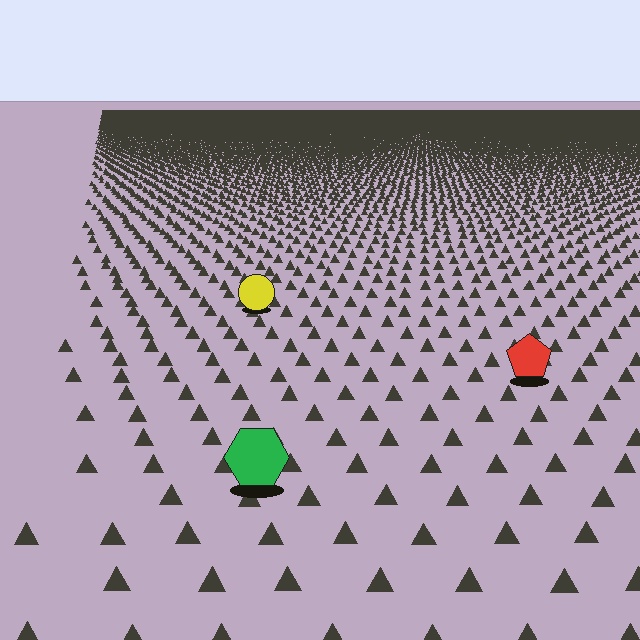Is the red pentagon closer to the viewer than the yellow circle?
Yes. The red pentagon is closer — you can tell from the texture gradient: the ground texture is coarser near it.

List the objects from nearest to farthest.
From nearest to farthest: the green hexagon, the red pentagon, the yellow circle.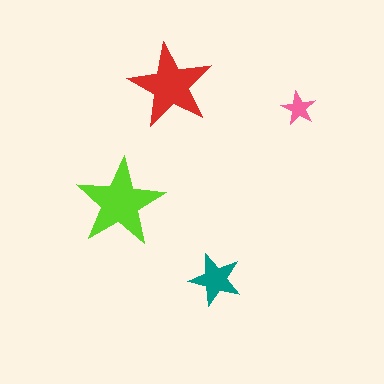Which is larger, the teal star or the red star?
The red one.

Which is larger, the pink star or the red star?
The red one.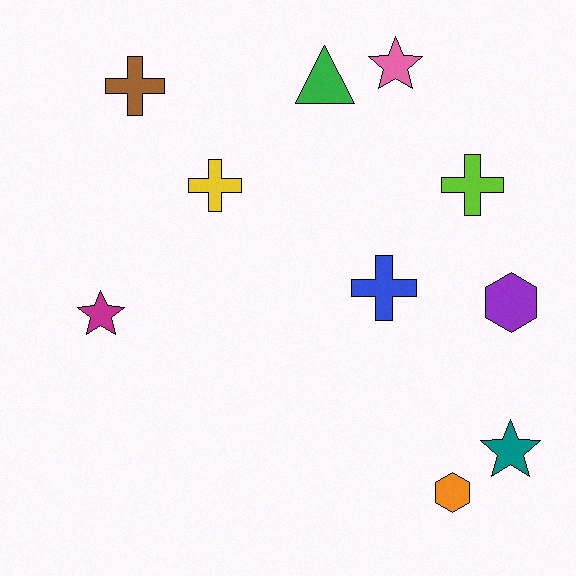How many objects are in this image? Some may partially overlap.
There are 10 objects.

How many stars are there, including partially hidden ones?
There are 3 stars.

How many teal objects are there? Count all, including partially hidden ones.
There is 1 teal object.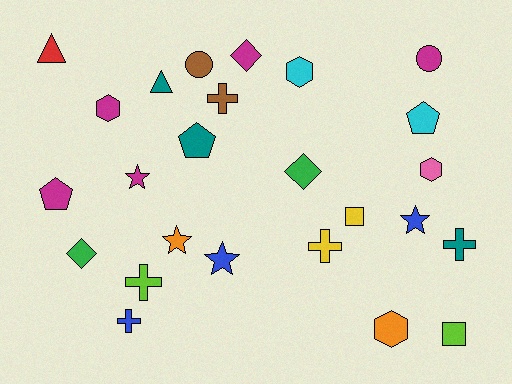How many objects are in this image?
There are 25 objects.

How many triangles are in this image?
There are 2 triangles.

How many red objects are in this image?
There is 1 red object.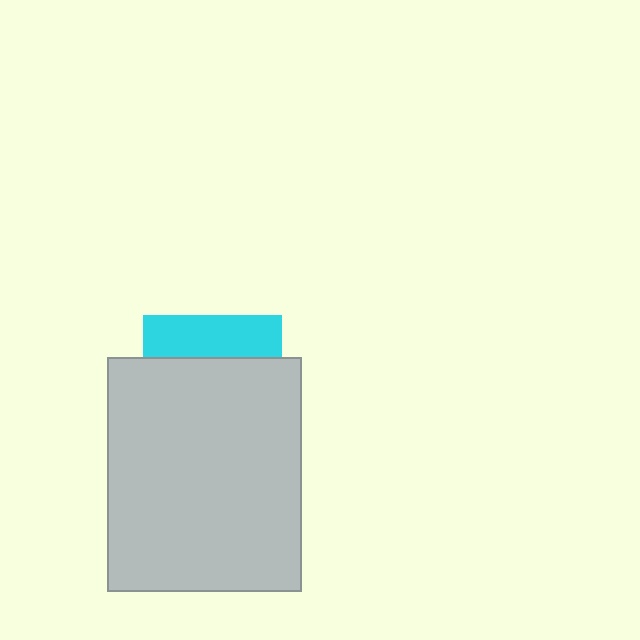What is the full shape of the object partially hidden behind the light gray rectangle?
The partially hidden object is a cyan square.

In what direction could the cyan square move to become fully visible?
The cyan square could move up. That would shift it out from behind the light gray rectangle entirely.